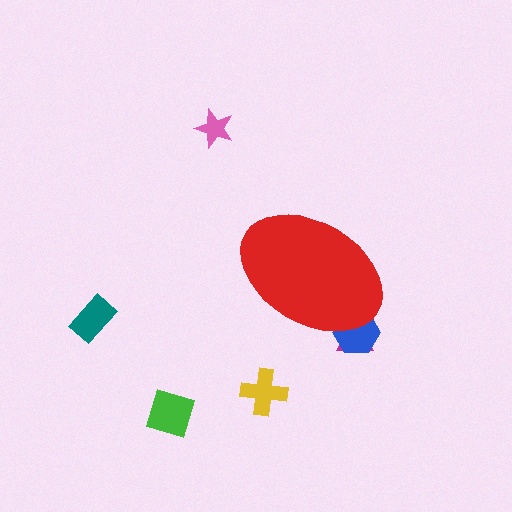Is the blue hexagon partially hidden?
Yes, the blue hexagon is partially hidden behind the red ellipse.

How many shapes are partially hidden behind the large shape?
2 shapes are partially hidden.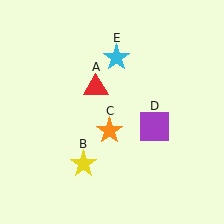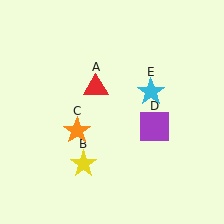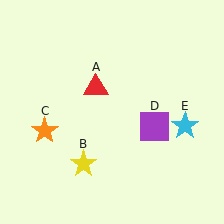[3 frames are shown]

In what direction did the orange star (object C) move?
The orange star (object C) moved left.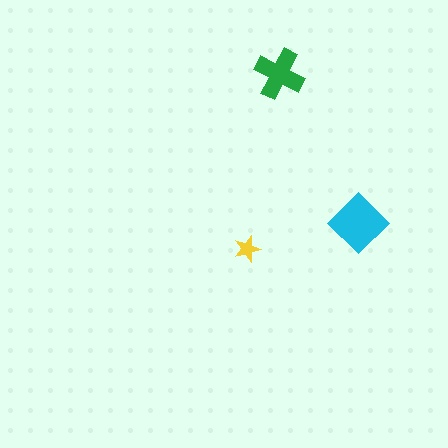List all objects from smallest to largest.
The yellow star, the green cross, the cyan diamond.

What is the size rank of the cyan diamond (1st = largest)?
1st.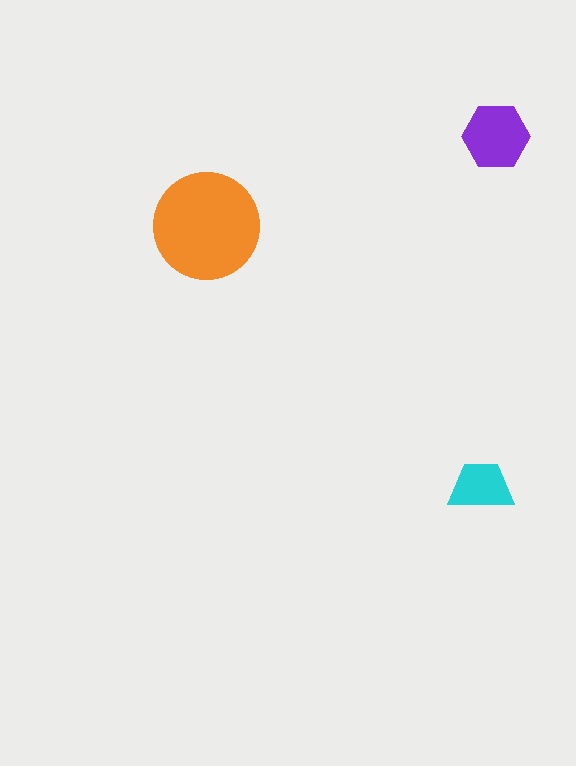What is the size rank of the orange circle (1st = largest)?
1st.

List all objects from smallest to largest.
The cyan trapezoid, the purple hexagon, the orange circle.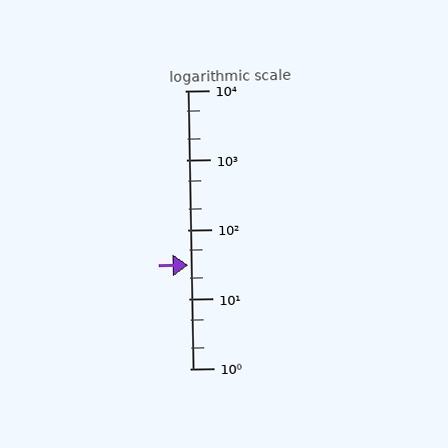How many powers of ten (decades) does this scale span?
The scale spans 4 decades, from 1 to 10000.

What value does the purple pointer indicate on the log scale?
The pointer indicates approximately 31.